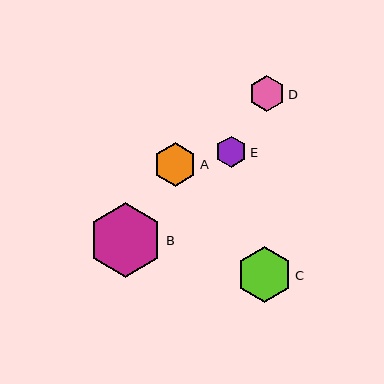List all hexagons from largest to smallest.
From largest to smallest: B, C, A, D, E.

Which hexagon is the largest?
Hexagon B is the largest with a size of approximately 74 pixels.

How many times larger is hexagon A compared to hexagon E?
Hexagon A is approximately 1.4 times the size of hexagon E.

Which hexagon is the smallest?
Hexagon E is the smallest with a size of approximately 31 pixels.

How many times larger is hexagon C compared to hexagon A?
Hexagon C is approximately 1.3 times the size of hexagon A.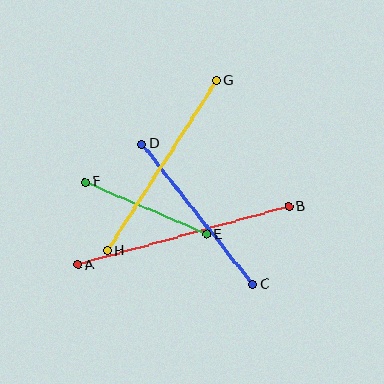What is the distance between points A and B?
The distance is approximately 219 pixels.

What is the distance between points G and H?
The distance is approximately 203 pixels.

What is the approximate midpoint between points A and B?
The midpoint is at approximately (183, 236) pixels.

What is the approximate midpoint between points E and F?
The midpoint is at approximately (146, 208) pixels.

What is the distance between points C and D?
The distance is approximately 179 pixels.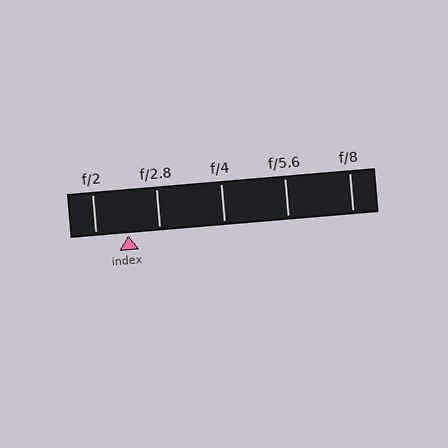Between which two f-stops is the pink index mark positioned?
The index mark is between f/2 and f/2.8.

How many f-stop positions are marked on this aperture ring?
There are 5 f-stop positions marked.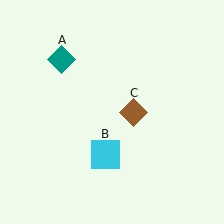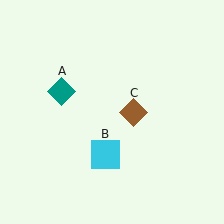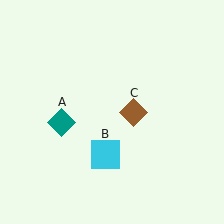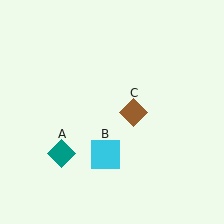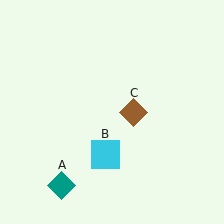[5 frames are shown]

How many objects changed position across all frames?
1 object changed position: teal diamond (object A).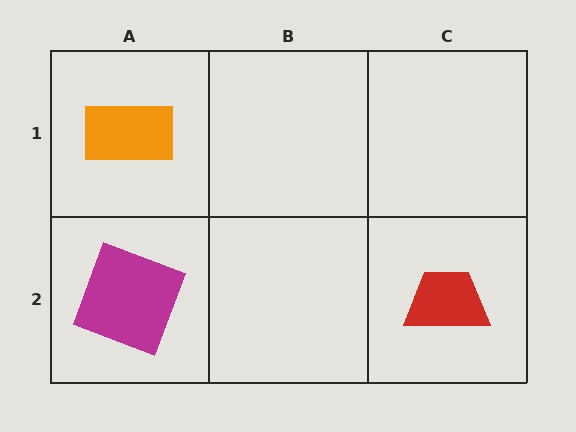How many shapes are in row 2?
2 shapes.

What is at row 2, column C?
A red trapezoid.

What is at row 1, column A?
An orange rectangle.